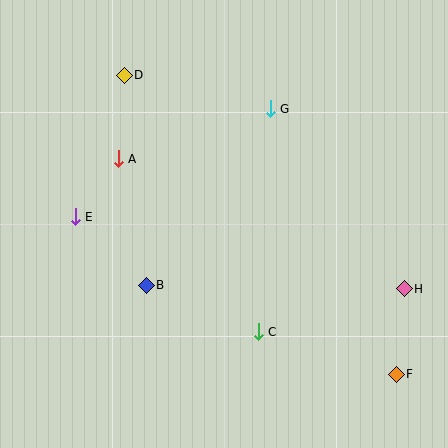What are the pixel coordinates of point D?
Point D is at (124, 75).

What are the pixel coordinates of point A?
Point A is at (118, 159).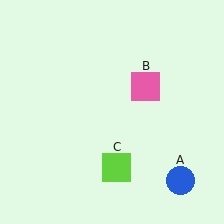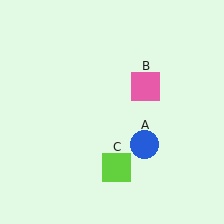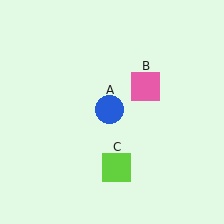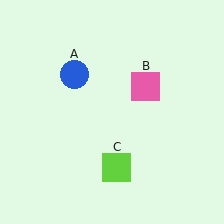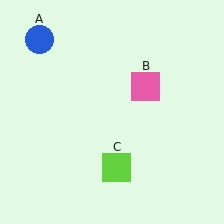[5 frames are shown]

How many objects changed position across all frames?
1 object changed position: blue circle (object A).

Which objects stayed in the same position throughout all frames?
Pink square (object B) and lime square (object C) remained stationary.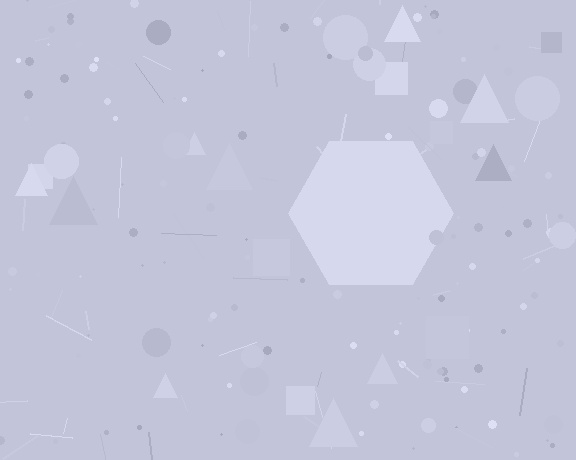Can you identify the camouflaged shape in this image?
The camouflaged shape is a hexagon.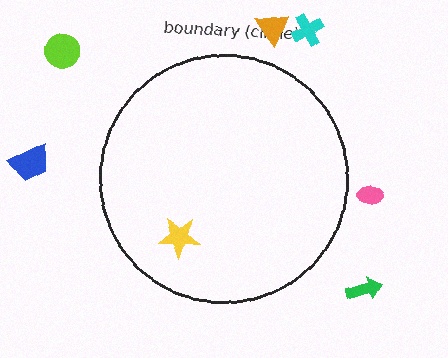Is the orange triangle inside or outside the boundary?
Outside.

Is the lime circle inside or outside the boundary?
Outside.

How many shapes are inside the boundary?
1 inside, 6 outside.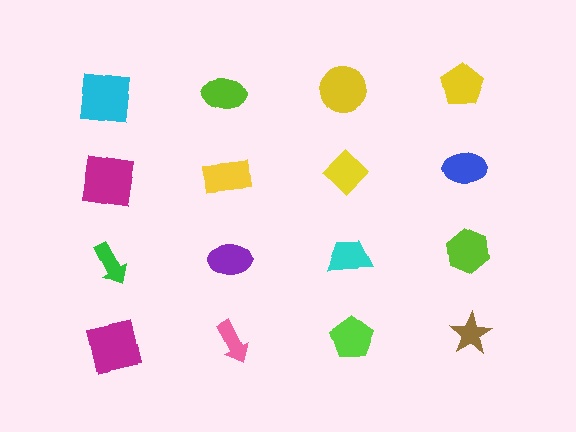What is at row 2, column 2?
A yellow rectangle.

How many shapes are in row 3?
4 shapes.